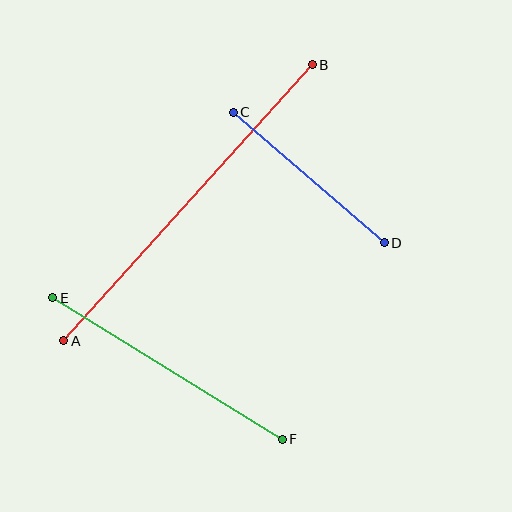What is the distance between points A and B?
The distance is approximately 371 pixels.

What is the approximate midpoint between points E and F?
The midpoint is at approximately (167, 368) pixels.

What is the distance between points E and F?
The distance is approximately 270 pixels.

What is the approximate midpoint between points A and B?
The midpoint is at approximately (188, 203) pixels.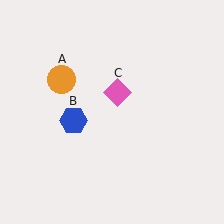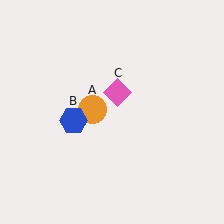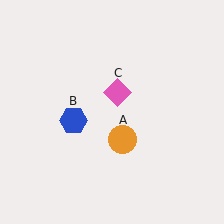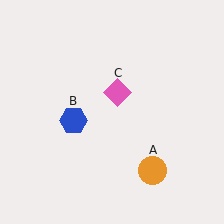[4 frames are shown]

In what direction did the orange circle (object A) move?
The orange circle (object A) moved down and to the right.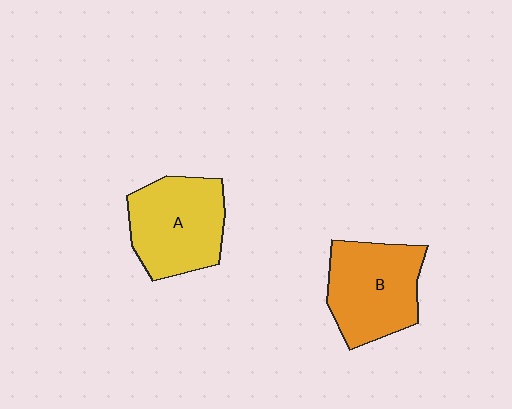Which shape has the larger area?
Shape B (orange).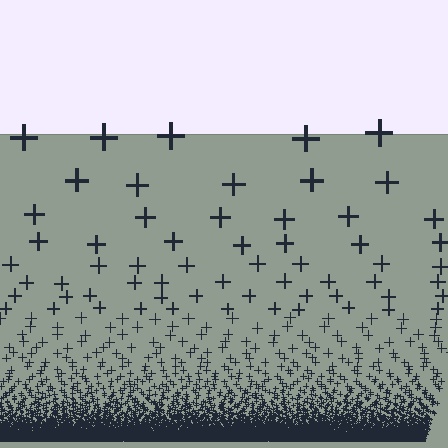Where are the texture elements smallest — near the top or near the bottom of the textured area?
Near the bottom.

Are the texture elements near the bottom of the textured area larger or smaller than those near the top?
Smaller. The gradient is inverted — elements near the bottom are smaller and denser.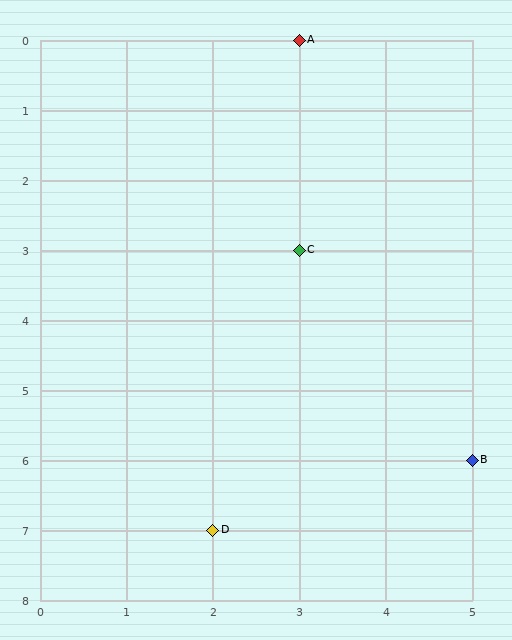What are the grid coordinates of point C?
Point C is at grid coordinates (3, 3).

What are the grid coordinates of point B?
Point B is at grid coordinates (5, 6).